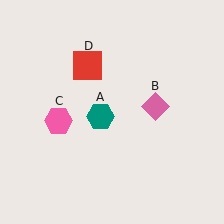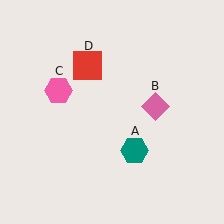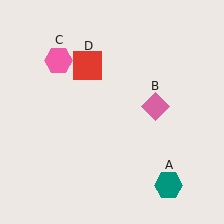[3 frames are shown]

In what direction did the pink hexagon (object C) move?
The pink hexagon (object C) moved up.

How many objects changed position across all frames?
2 objects changed position: teal hexagon (object A), pink hexagon (object C).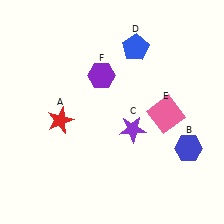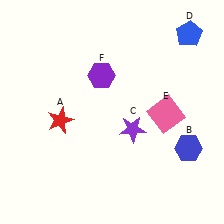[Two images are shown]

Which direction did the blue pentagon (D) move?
The blue pentagon (D) moved right.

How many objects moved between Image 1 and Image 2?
1 object moved between the two images.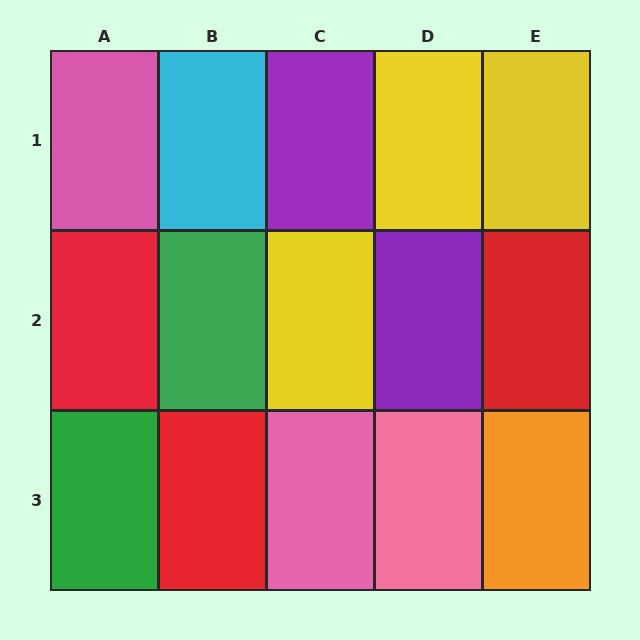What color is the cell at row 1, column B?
Cyan.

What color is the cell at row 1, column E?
Yellow.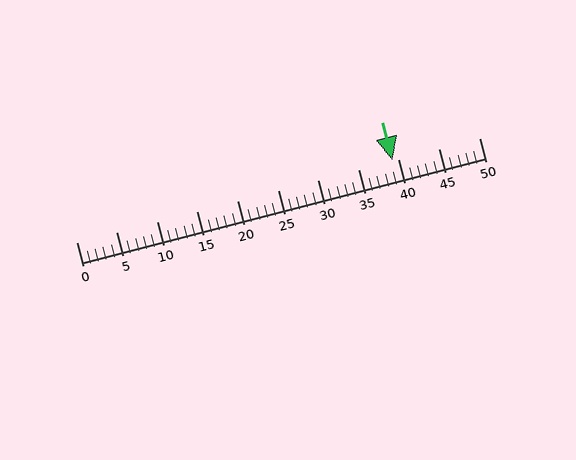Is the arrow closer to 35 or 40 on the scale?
The arrow is closer to 40.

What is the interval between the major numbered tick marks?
The major tick marks are spaced 5 units apart.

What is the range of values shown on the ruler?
The ruler shows values from 0 to 50.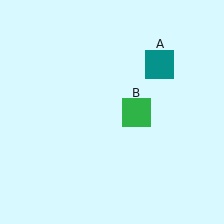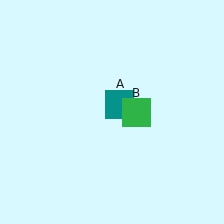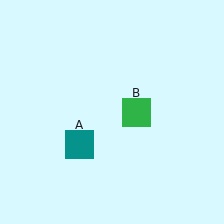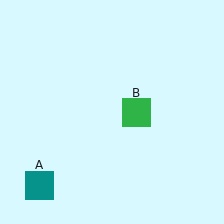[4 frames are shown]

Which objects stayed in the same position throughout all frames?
Green square (object B) remained stationary.